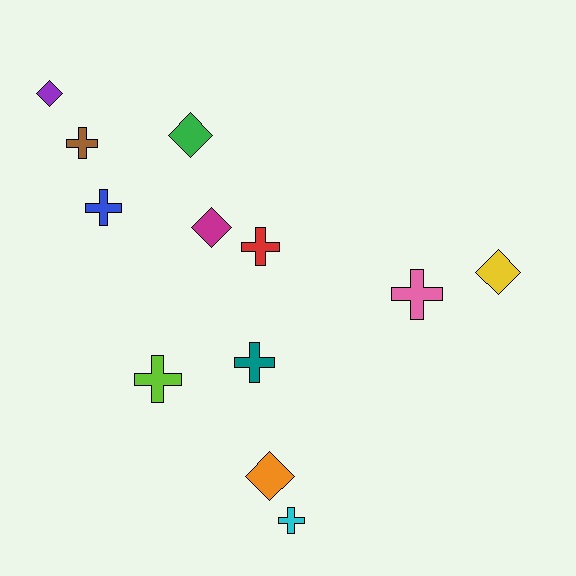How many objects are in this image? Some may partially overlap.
There are 12 objects.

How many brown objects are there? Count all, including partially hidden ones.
There is 1 brown object.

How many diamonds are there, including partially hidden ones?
There are 5 diamonds.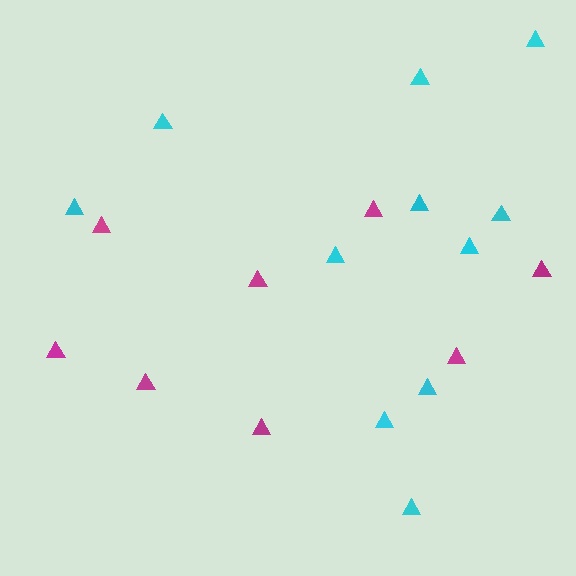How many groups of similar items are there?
There are 2 groups: one group of cyan triangles (11) and one group of magenta triangles (8).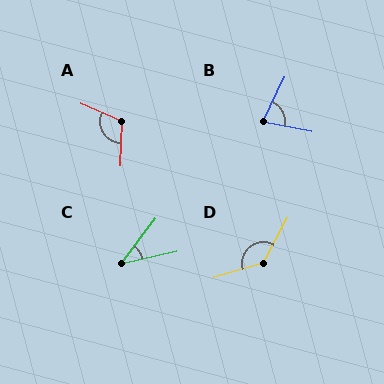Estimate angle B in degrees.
Approximately 75 degrees.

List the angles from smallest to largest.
C (40°), B (75°), A (112°), D (135°).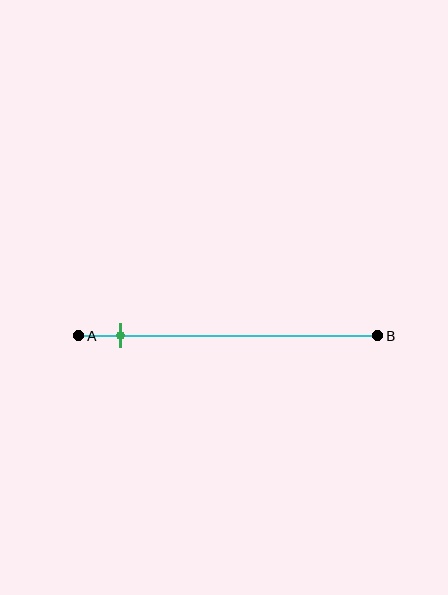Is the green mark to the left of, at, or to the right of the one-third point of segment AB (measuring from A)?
The green mark is to the left of the one-third point of segment AB.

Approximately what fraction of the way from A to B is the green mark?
The green mark is approximately 15% of the way from A to B.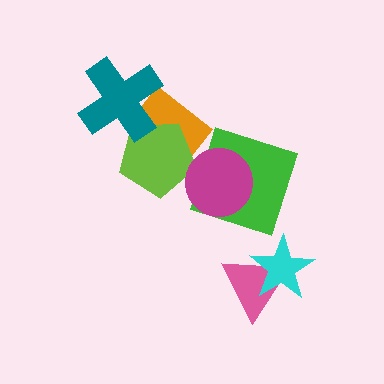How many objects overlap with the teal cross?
2 objects overlap with the teal cross.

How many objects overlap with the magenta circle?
2 objects overlap with the magenta circle.